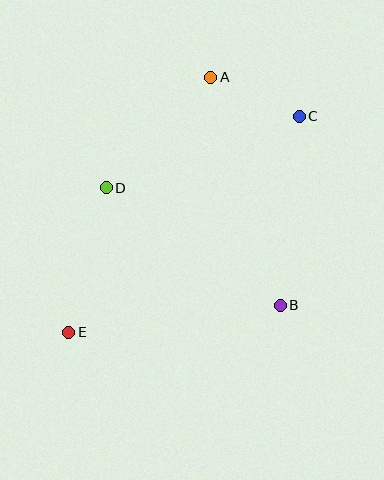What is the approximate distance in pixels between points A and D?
The distance between A and D is approximately 152 pixels.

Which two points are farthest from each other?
Points C and E are farthest from each other.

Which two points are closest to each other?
Points A and C are closest to each other.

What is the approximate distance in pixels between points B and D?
The distance between B and D is approximately 210 pixels.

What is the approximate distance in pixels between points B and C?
The distance between B and C is approximately 190 pixels.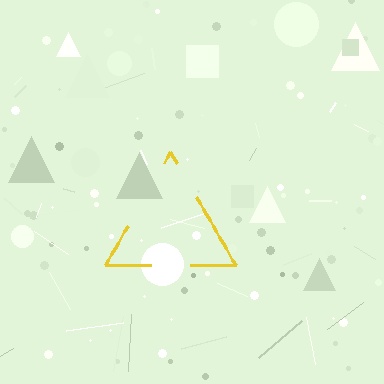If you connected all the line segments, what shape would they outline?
They would outline a triangle.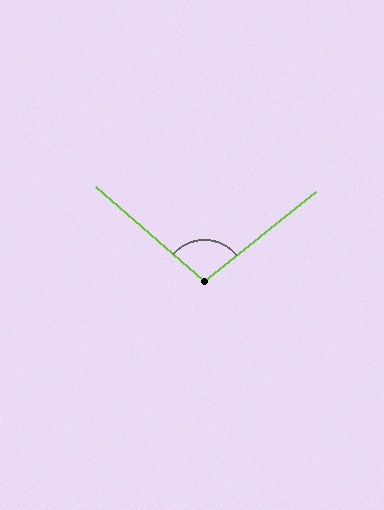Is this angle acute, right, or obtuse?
It is obtuse.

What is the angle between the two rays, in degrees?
Approximately 100 degrees.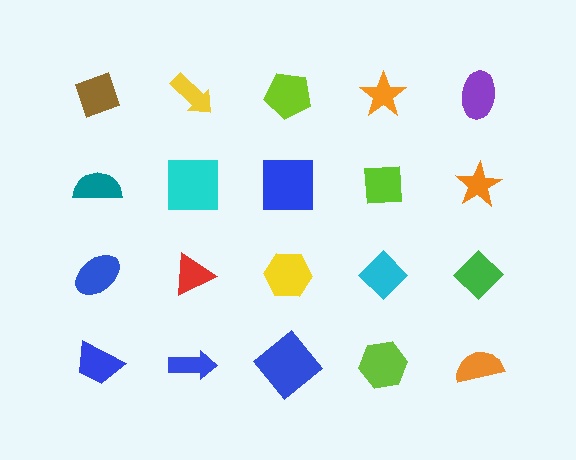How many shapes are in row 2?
5 shapes.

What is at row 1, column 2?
A yellow arrow.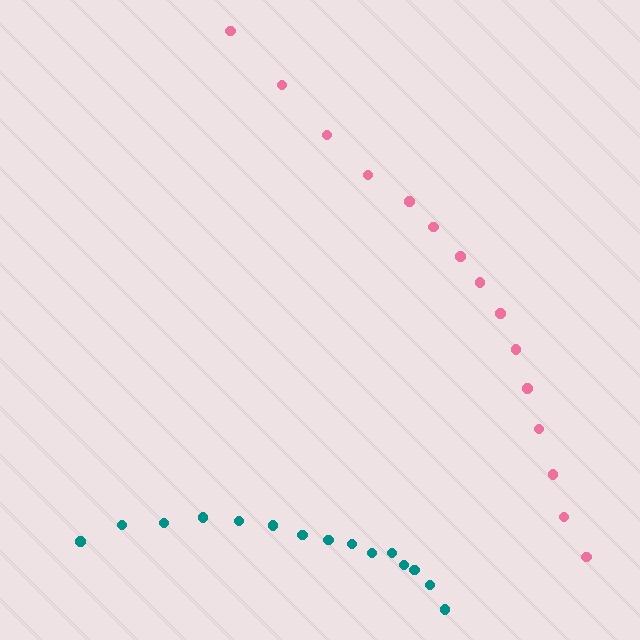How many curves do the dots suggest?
There are 2 distinct paths.